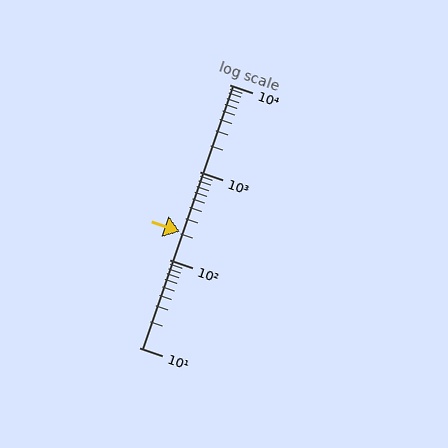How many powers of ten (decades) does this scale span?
The scale spans 3 decades, from 10 to 10000.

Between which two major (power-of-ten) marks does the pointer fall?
The pointer is between 100 and 1000.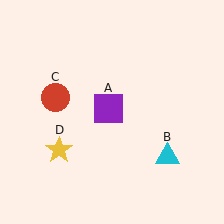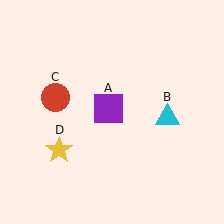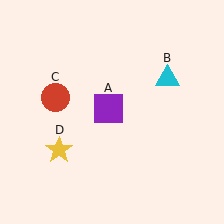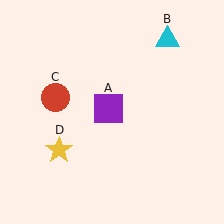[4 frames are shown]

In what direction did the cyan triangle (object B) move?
The cyan triangle (object B) moved up.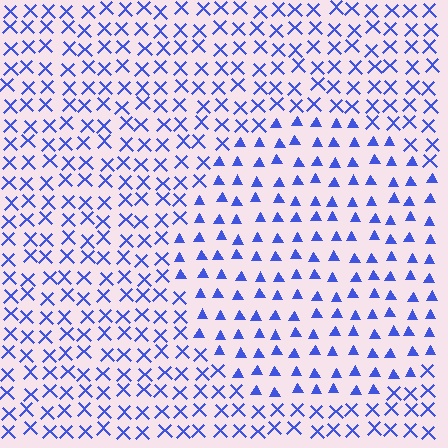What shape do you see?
I see a circle.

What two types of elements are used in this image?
The image uses triangles inside the circle region and X marks outside it.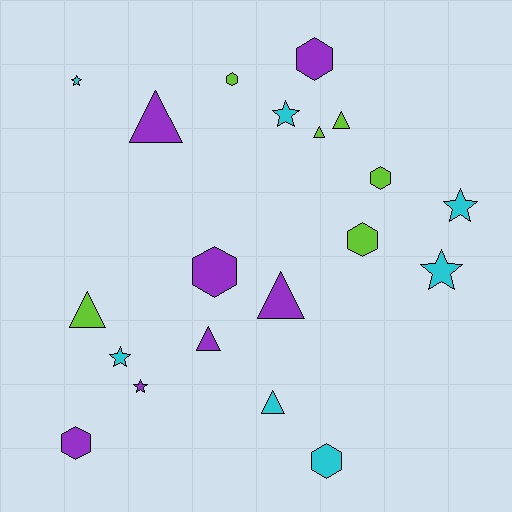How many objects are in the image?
There are 20 objects.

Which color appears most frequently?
Purple, with 7 objects.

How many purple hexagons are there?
There are 3 purple hexagons.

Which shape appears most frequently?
Triangle, with 7 objects.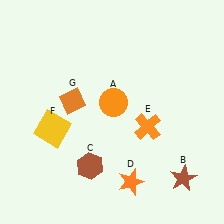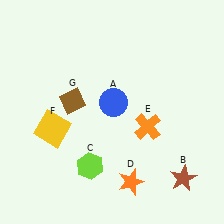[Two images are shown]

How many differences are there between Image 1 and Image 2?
There are 3 differences between the two images.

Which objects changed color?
A changed from orange to blue. C changed from brown to lime. G changed from orange to brown.